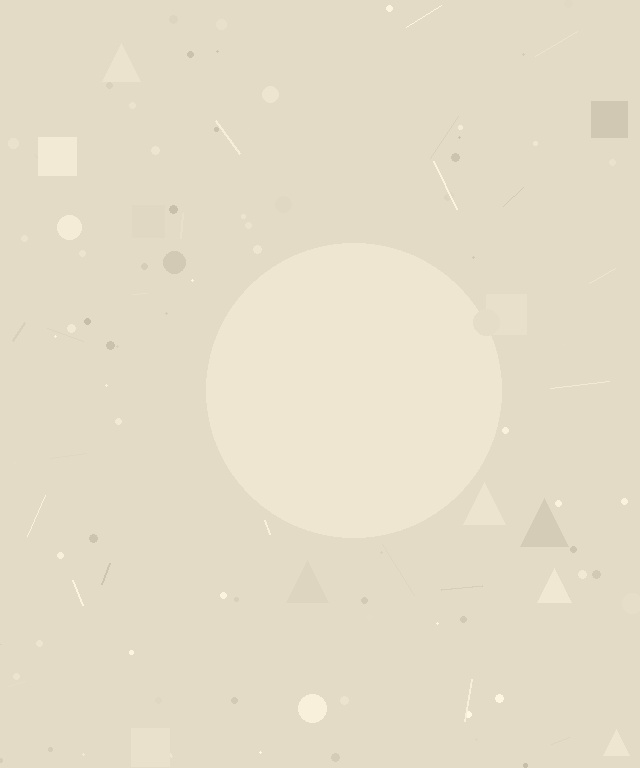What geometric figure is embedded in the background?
A circle is embedded in the background.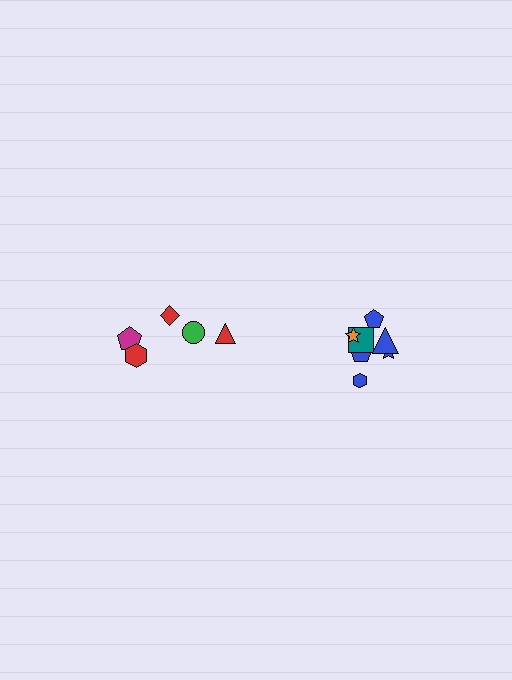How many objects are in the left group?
There are 5 objects.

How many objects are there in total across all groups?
There are 12 objects.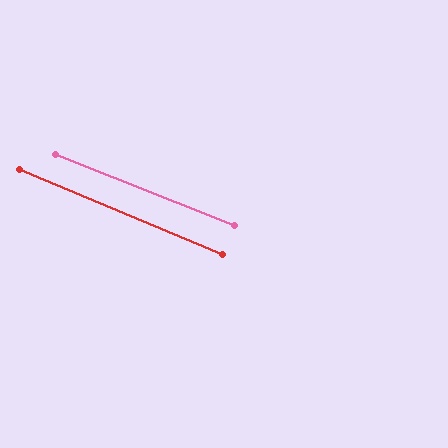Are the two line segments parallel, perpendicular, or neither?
Parallel — their directions differ by only 1.3°.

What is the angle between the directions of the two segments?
Approximately 1 degree.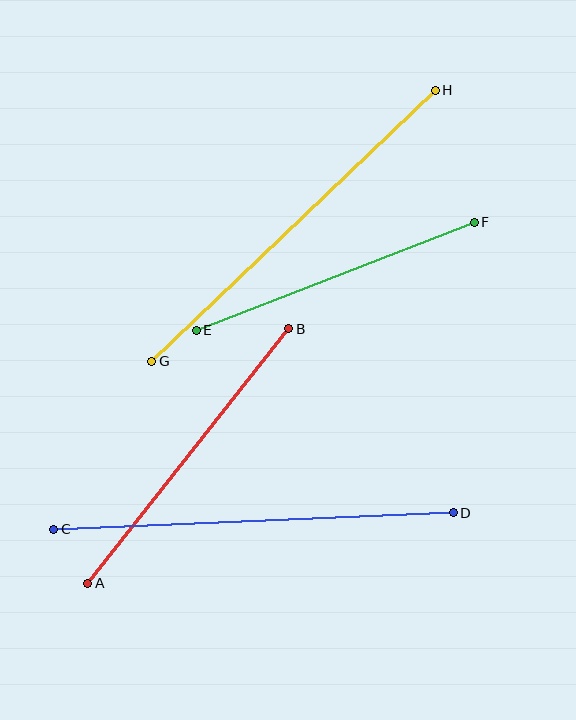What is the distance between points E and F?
The distance is approximately 298 pixels.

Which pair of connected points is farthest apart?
Points C and D are farthest apart.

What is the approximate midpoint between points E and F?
The midpoint is at approximately (335, 276) pixels.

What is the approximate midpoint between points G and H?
The midpoint is at approximately (294, 226) pixels.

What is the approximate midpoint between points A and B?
The midpoint is at approximately (188, 456) pixels.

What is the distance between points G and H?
The distance is approximately 392 pixels.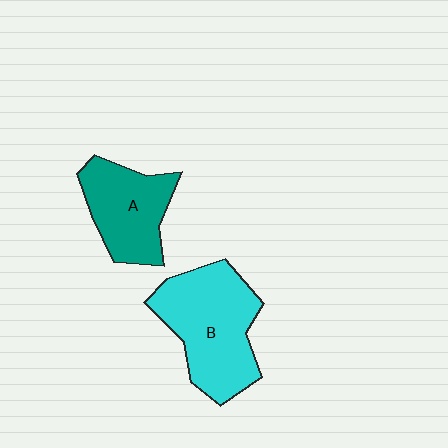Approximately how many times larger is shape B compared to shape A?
Approximately 1.4 times.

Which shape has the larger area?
Shape B (cyan).